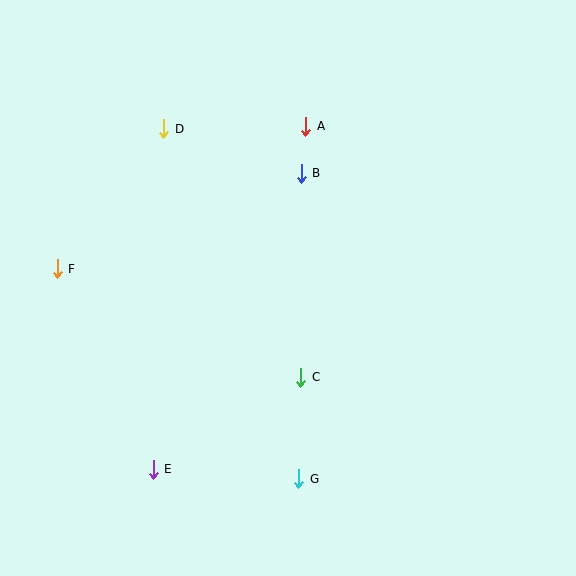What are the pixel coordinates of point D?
Point D is at (164, 129).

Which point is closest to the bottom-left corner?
Point E is closest to the bottom-left corner.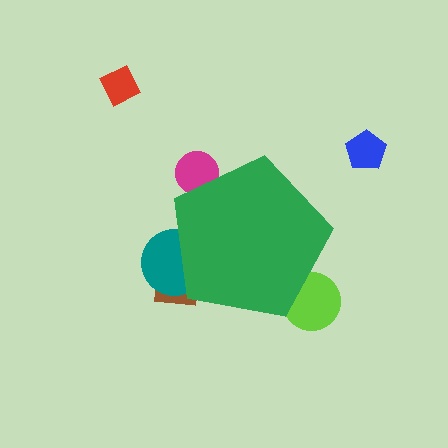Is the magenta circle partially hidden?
Yes, the magenta circle is partially hidden behind the green pentagon.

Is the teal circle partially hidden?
Yes, the teal circle is partially hidden behind the green pentagon.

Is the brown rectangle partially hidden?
Yes, the brown rectangle is partially hidden behind the green pentagon.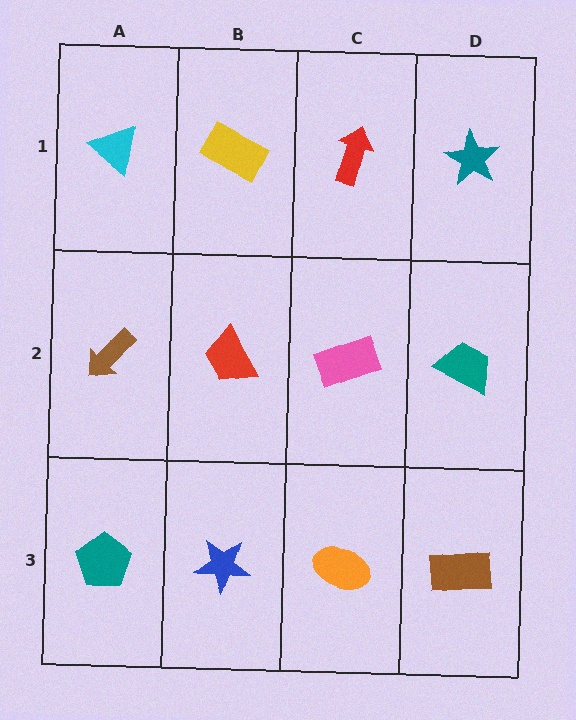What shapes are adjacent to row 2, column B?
A yellow rectangle (row 1, column B), a blue star (row 3, column B), a brown arrow (row 2, column A), a pink rectangle (row 2, column C).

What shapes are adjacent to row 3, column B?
A red trapezoid (row 2, column B), a teal pentagon (row 3, column A), an orange ellipse (row 3, column C).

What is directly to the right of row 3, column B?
An orange ellipse.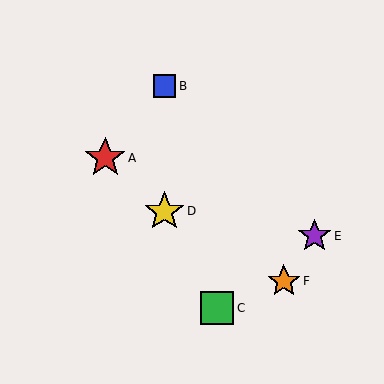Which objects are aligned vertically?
Objects B, D are aligned vertically.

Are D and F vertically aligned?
No, D is at x≈164 and F is at x≈284.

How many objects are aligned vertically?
2 objects (B, D) are aligned vertically.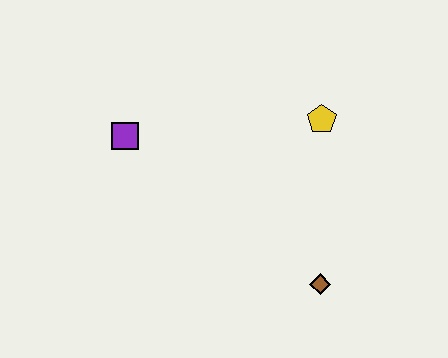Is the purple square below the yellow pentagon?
Yes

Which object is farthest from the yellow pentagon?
The purple square is farthest from the yellow pentagon.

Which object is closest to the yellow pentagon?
The brown diamond is closest to the yellow pentagon.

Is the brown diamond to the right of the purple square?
Yes